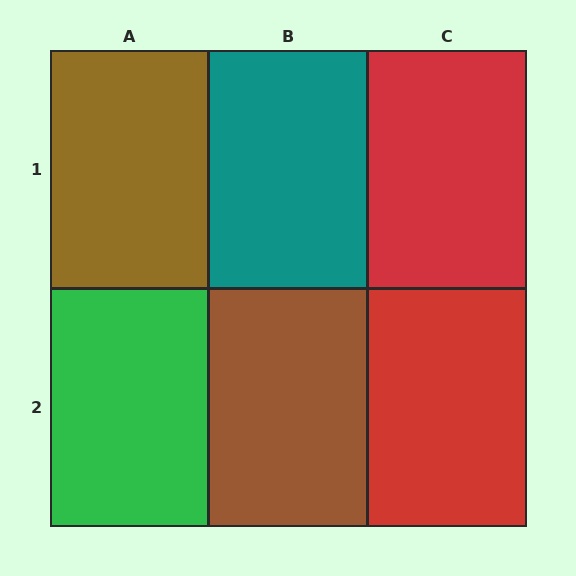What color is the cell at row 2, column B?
Brown.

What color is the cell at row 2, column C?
Red.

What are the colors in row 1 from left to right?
Brown, teal, red.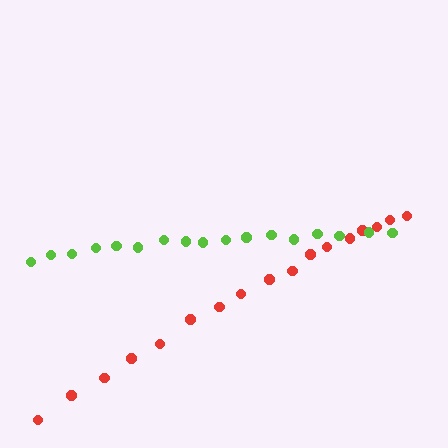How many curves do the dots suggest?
There are 2 distinct paths.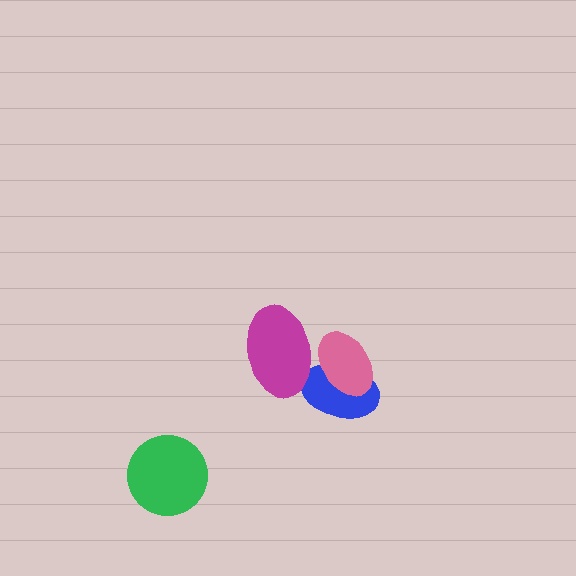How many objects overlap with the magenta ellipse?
2 objects overlap with the magenta ellipse.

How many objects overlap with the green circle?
0 objects overlap with the green circle.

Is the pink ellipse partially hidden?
No, no other shape covers it.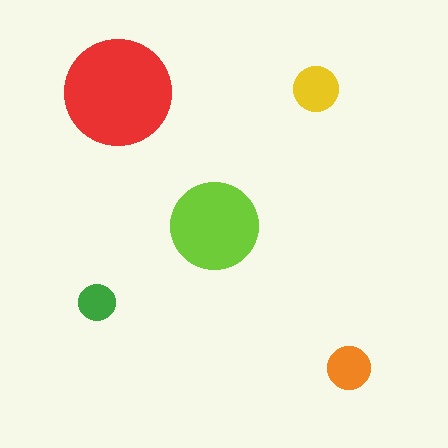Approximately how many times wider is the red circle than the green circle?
About 3 times wider.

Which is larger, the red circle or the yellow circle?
The red one.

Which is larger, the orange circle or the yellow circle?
The yellow one.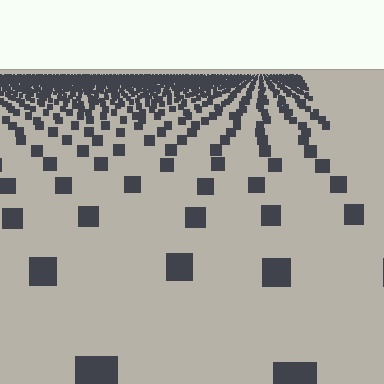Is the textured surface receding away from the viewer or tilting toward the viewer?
The surface is receding away from the viewer. Texture elements get smaller and denser toward the top.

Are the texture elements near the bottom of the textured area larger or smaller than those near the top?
Larger. Near the bottom, elements are closer to the viewer and appear at a bigger on-screen size.